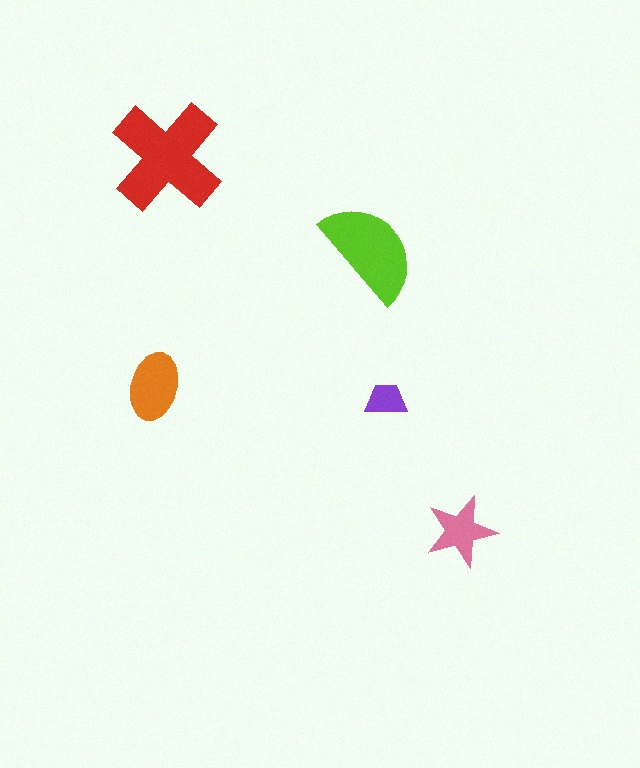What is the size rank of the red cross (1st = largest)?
1st.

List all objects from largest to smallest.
The red cross, the lime semicircle, the orange ellipse, the pink star, the purple trapezoid.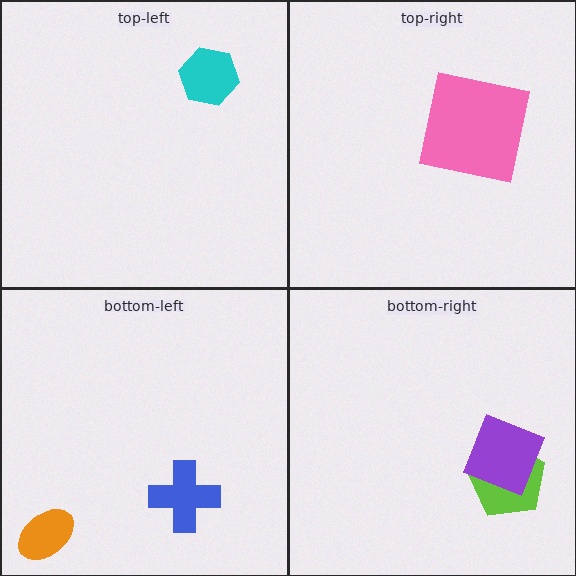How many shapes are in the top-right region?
1.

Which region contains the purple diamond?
The bottom-right region.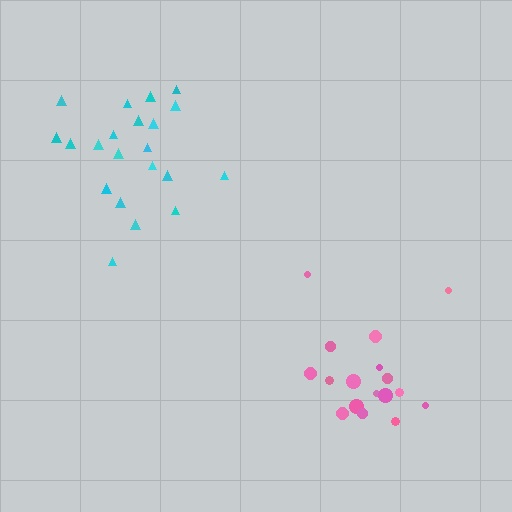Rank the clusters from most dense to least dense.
pink, cyan.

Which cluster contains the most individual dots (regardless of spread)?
Cyan (21).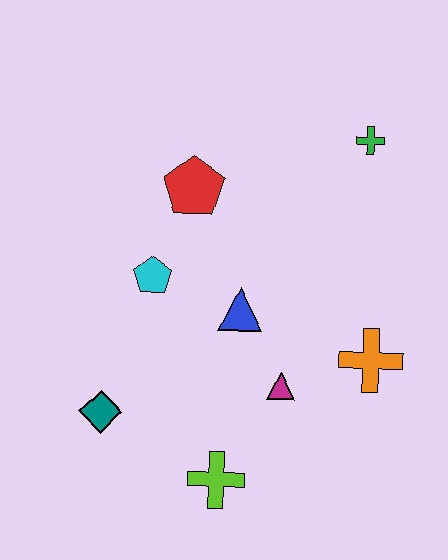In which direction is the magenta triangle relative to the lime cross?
The magenta triangle is above the lime cross.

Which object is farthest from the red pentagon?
The lime cross is farthest from the red pentagon.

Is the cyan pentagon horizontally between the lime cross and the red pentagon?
No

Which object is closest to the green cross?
The red pentagon is closest to the green cross.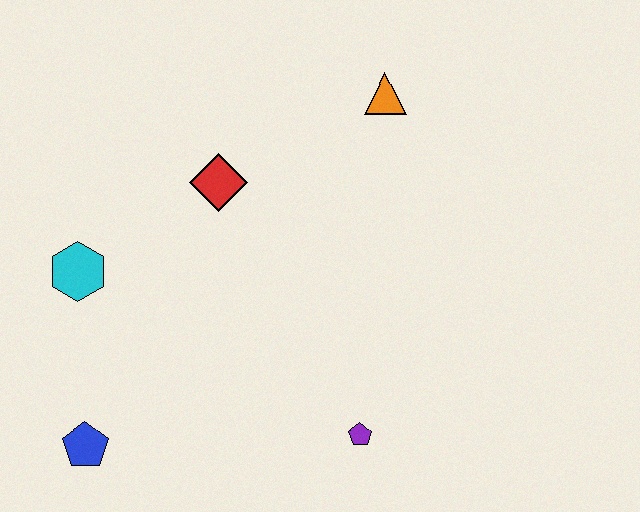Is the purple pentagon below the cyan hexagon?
Yes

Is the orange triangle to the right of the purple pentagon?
Yes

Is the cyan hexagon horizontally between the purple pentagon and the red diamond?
No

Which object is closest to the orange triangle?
The red diamond is closest to the orange triangle.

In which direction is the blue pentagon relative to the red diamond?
The blue pentagon is below the red diamond.